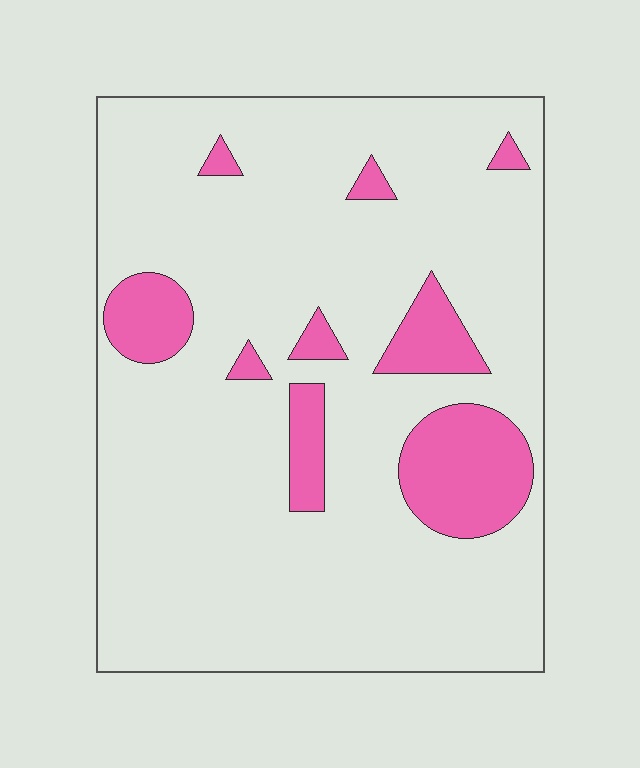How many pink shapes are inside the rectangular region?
9.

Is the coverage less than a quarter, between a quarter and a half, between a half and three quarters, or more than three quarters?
Less than a quarter.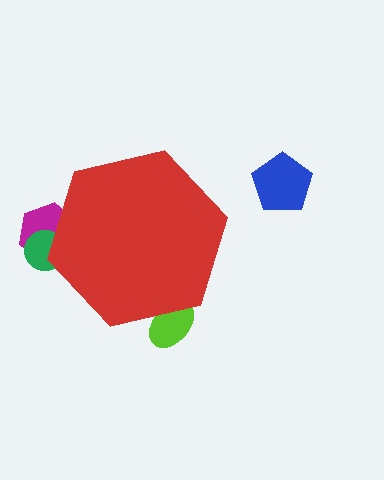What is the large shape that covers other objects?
A red hexagon.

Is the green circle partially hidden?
Yes, the green circle is partially hidden behind the red hexagon.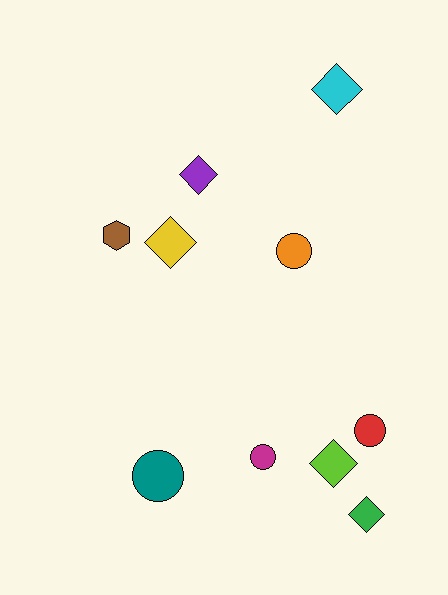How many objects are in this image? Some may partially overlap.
There are 10 objects.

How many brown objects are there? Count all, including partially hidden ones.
There is 1 brown object.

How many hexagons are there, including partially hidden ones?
There is 1 hexagon.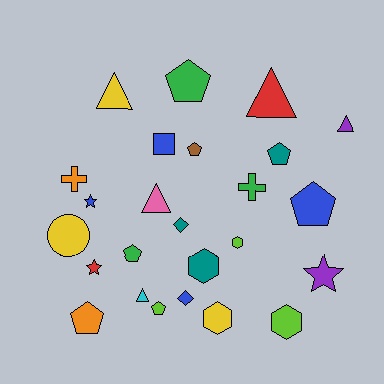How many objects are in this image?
There are 25 objects.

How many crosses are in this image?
There are 2 crosses.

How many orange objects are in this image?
There are 2 orange objects.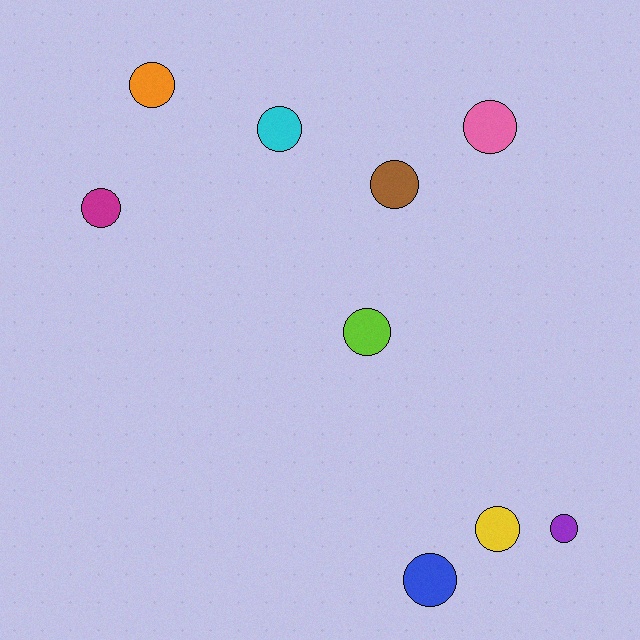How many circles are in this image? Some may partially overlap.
There are 9 circles.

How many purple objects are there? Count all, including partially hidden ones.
There is 1 purple object.